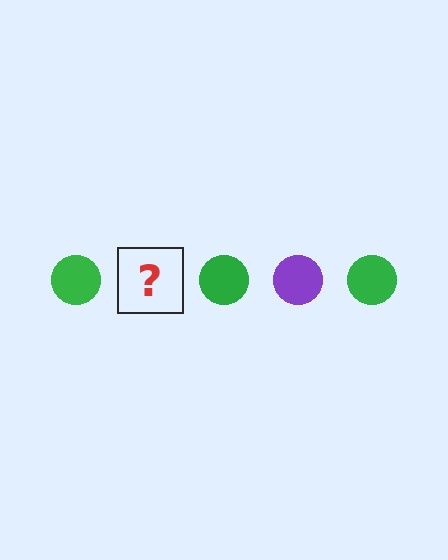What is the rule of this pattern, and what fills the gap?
The rule is that the pattern cycles through green, purple circles. The gap should be filled with a purple circle.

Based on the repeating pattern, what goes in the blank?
The blank should be a purple circle.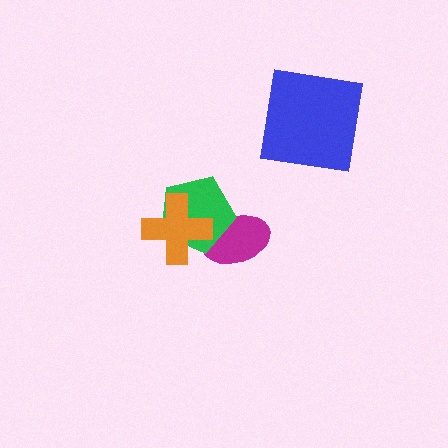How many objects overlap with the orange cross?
2 objects overlap with the orange cross.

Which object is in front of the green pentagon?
The orange cross is in front of the green pentagon.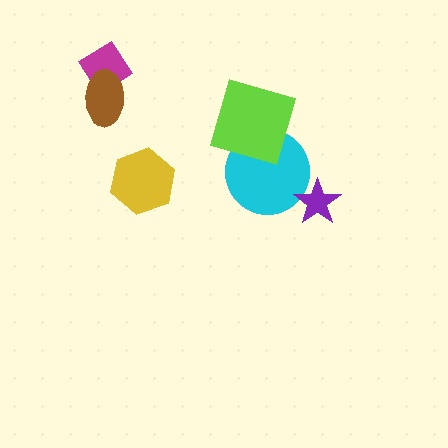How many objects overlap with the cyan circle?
2 objects overlap with the cyan circle.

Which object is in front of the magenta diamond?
The brown ellipse is in front of the magenta diamond.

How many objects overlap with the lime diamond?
1 object overlaps with the lime diamond.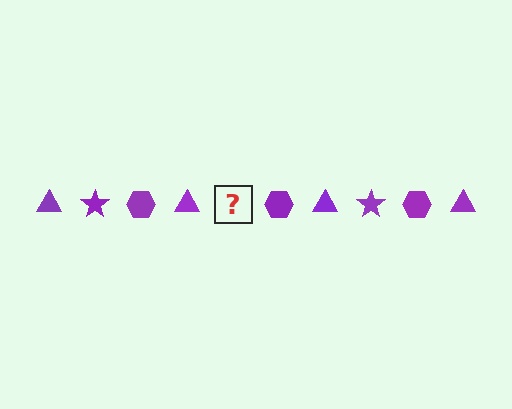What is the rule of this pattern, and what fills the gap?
The rule is that the pattern cycles through triangle, star, hexagon shapes in purple. The gap should be filled with a purple star.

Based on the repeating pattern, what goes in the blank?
The blank should be a purple star.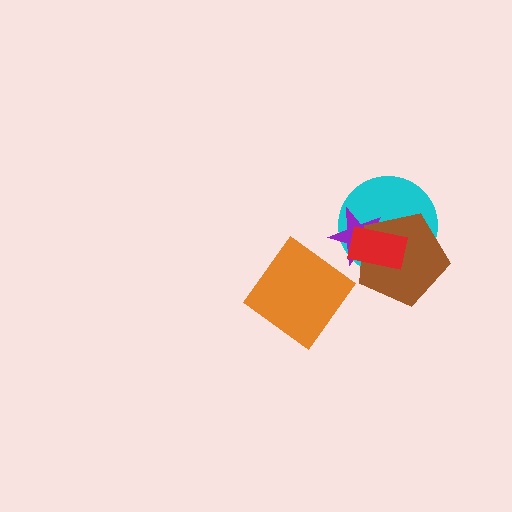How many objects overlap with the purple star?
3 objects overlap with the purple star.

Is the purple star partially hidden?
Yes, it is partially covered by another shape.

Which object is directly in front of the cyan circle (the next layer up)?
The purple star is directly in front of the cyan circle.